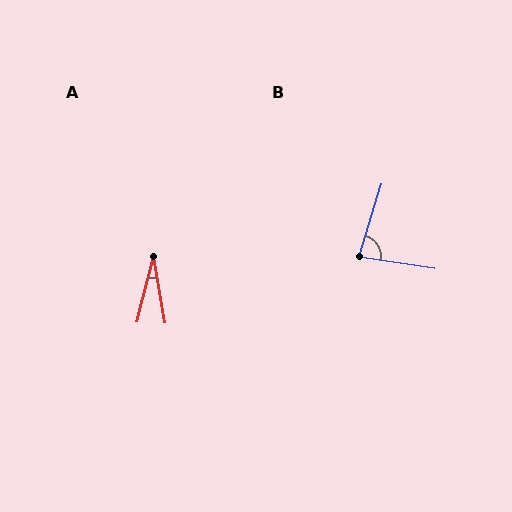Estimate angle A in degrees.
Approximately 24 degrees.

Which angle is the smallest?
A, at approximately 24 degrees.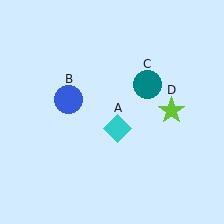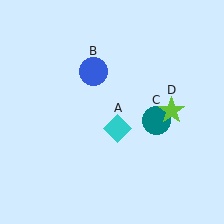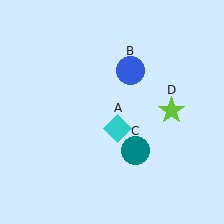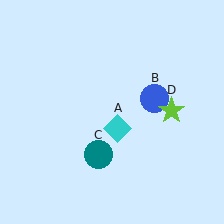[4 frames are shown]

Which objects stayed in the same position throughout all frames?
Cyan diamond (object A) and lime star (object D) remained stationary.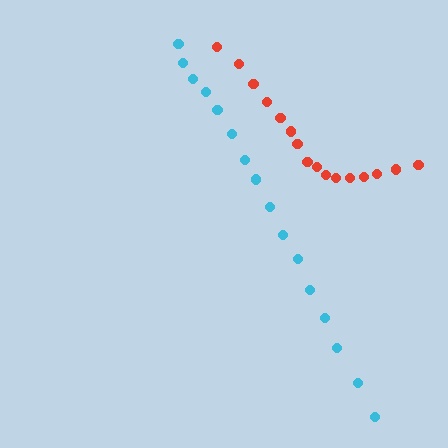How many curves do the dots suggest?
There are 2 distinct paths.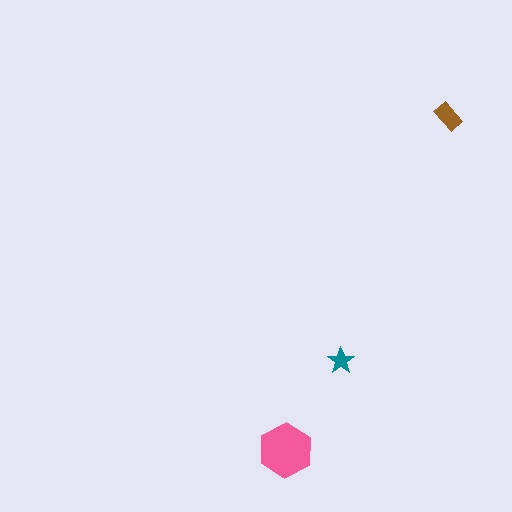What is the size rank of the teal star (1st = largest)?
3rd.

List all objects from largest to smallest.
The pink hexagon, the brown rectangle, the teal star.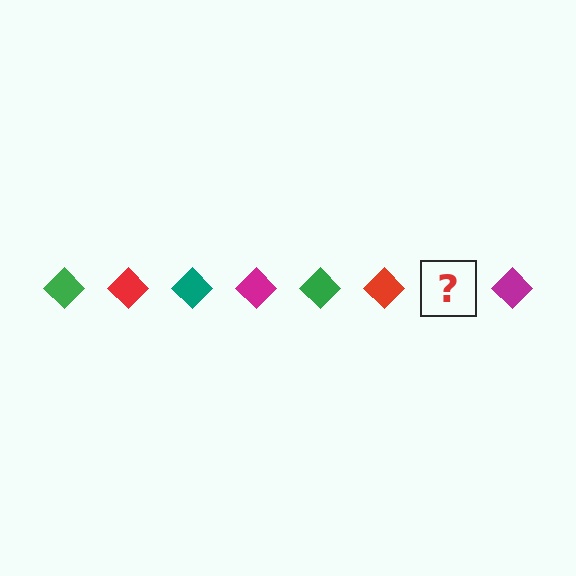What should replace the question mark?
The question mark should be replaced with a teal diamond.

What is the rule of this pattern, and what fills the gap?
The rule is that the pattern cycles through green, red, teal, magenta diamonds. The gap should be filled with a teal diamond.